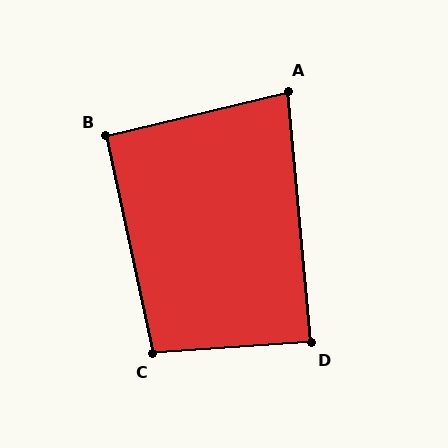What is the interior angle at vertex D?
Approximately 88 degrees (approximately right).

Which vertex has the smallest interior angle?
A, at approximately 81 degrees.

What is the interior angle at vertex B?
Approximately 92 degrees (approximately right).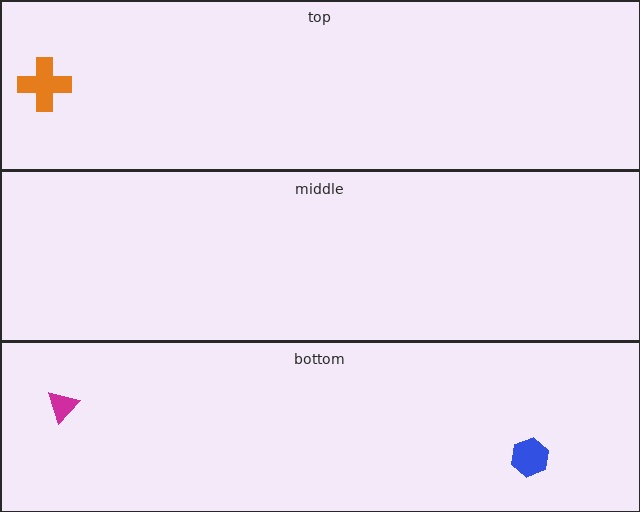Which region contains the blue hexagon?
The bottom region.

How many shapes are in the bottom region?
2.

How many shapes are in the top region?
1.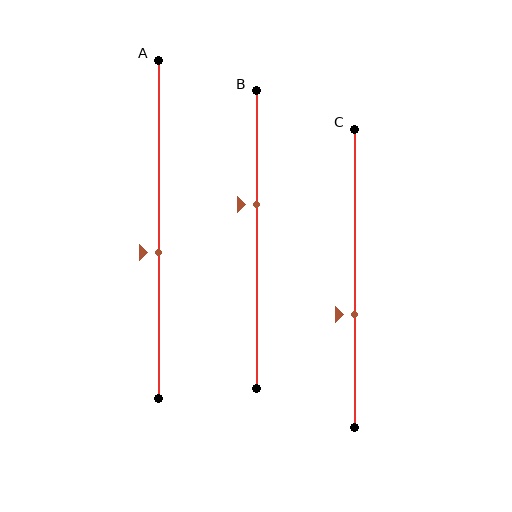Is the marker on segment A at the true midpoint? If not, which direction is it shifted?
No, the marker on segment A is shifted downward by about 7% of the segment length.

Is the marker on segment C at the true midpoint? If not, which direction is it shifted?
No, the marker on segment C is shifted downward by about 12% of the segment length.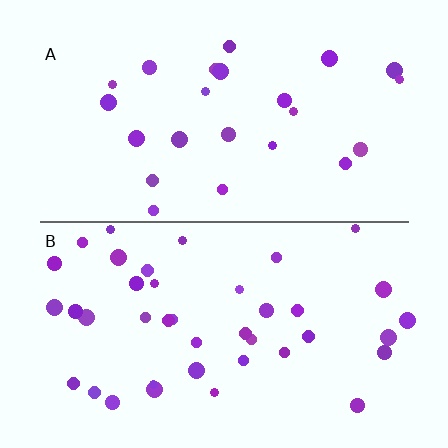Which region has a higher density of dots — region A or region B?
B (the bottom).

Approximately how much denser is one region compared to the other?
Approximately 1.7× — region B over region A.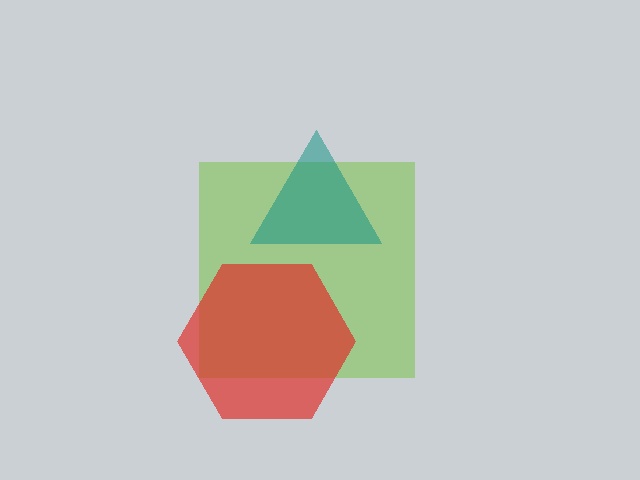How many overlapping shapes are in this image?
There are 3 overlapping shapes in the image.